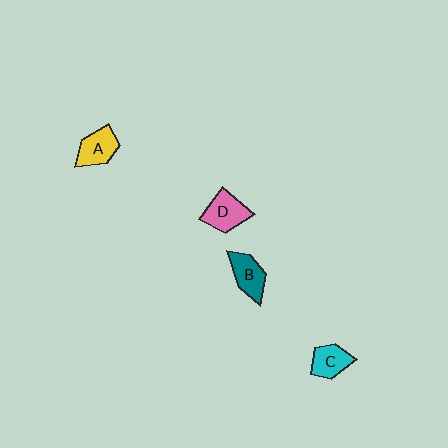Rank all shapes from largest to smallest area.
From largest to smallest: D (pink), A (yellow), B (teal), C (cyan).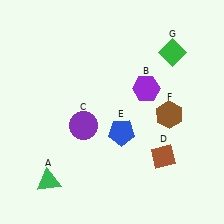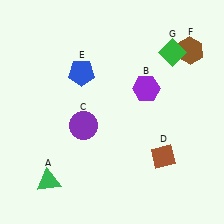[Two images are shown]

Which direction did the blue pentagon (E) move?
The blue pentagon (E) moved up.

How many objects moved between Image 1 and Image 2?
2 objects moved between the two images.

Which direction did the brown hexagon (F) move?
The brown hexagon (F) moved up.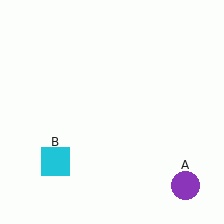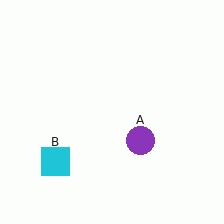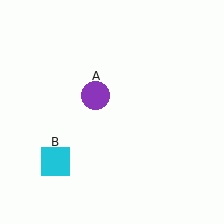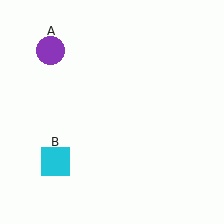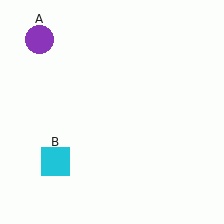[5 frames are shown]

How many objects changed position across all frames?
1 object changed position: purple circle (object A).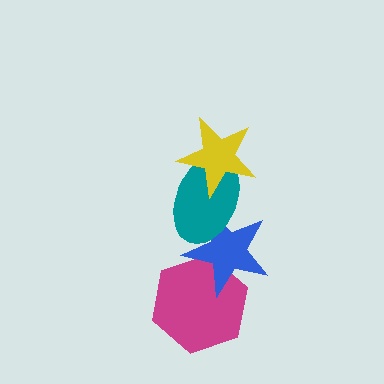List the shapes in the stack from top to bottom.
From top to bottom: the yellow star, the teal ellipse, the blue star, the magenta hexagon.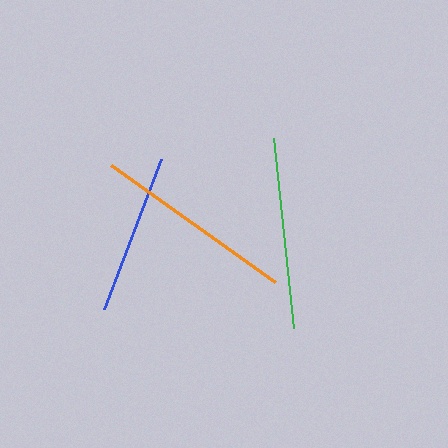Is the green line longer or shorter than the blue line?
The green line is longer than the blue line.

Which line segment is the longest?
The orange line is the longest at approximately 202 pixels.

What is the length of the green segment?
The green segment is approximately 191 pixels long.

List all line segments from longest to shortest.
From longest to shortest: orange, green, blue.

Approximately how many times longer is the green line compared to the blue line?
The green line is approximately 1.2 times the length of the blue line.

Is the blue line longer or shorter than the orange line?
The orange line is longer than the blue line.